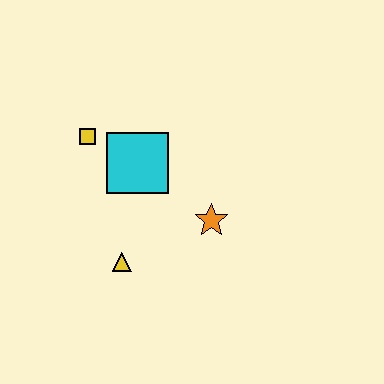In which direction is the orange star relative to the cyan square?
The orange star is to the right of the cyan square.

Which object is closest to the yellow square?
The cyan square is closest to the yellow square.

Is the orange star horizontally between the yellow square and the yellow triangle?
No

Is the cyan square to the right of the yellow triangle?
Yes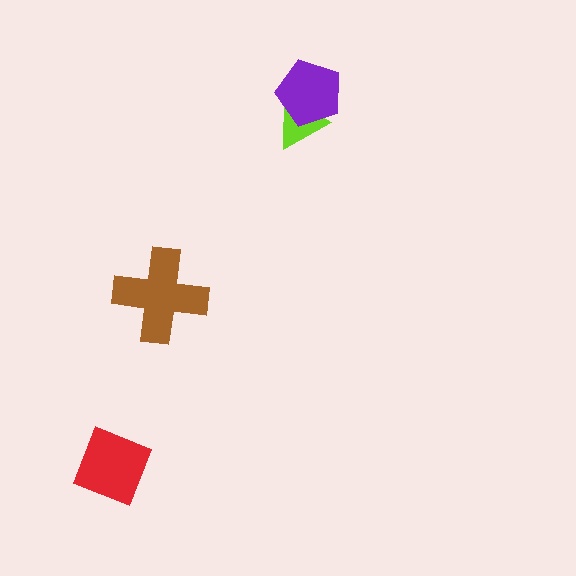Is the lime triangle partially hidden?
Yes, it is partially covered by another shape.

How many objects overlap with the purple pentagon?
1 object overlaps with the purple pentagon.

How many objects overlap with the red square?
0 objects overlap with the red square.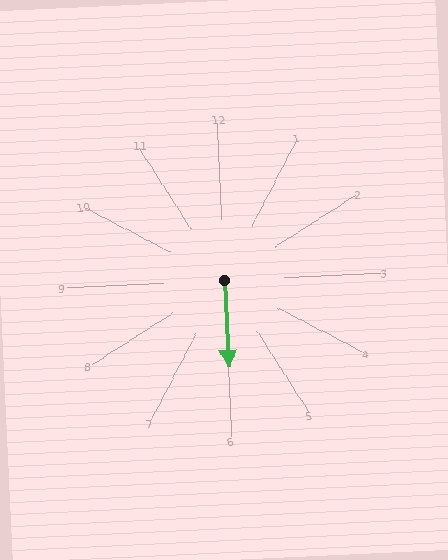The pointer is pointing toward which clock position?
Roughly 6 o'clock.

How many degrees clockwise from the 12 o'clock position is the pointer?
Approximately 180 degrees.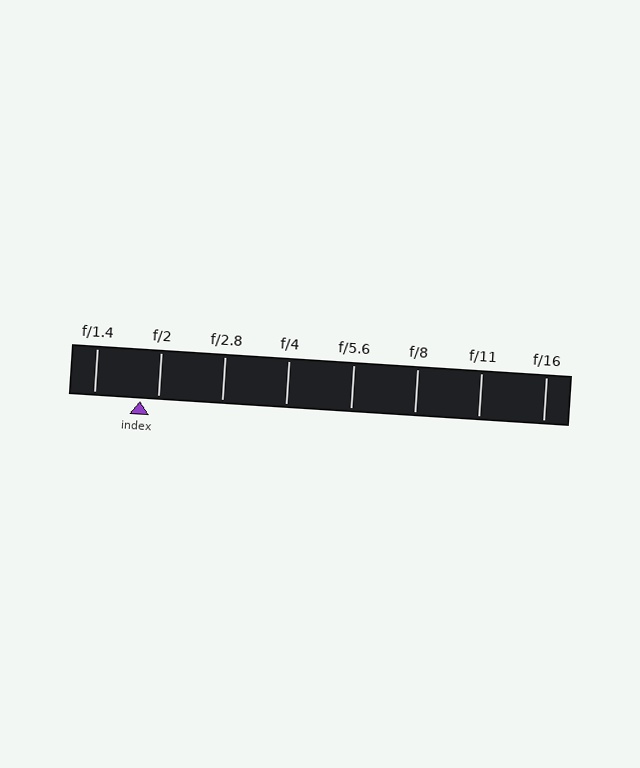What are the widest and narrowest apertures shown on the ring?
The widest aperture shown is f/1.4 and the narrowest is f/16.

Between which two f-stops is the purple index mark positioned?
The index mark is between f/1.4 and f/2.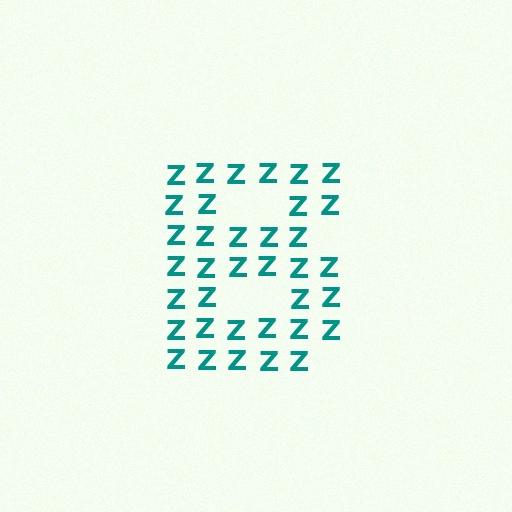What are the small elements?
The small elements are letter Z's.